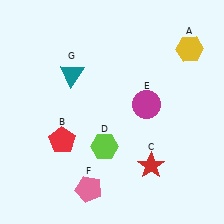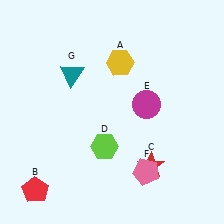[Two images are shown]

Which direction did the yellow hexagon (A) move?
The yellow hexagon (A) moved left.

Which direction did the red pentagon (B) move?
The red pentagon (B) moved down.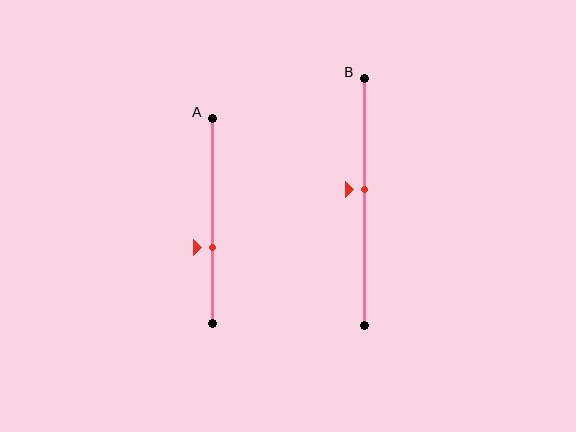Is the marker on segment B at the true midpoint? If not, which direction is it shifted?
No, the marker on segment B is shifted upward by about 5% of the segment length.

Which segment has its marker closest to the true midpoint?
Segment B has its marker closest to the true midpoint.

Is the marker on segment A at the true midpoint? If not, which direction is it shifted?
No, the marker on segment A is shifted downward by about 13% of the segment length.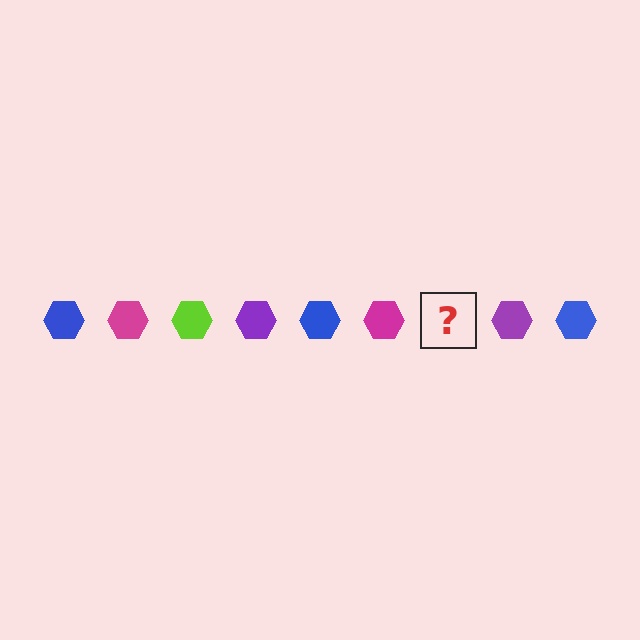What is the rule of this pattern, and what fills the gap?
The rule is that the pattern cycles through blue, magenta, lime, purple hexagons. The gap should be filled with a lime hexagon.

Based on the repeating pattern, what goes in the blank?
The blank should be a lime hexagon.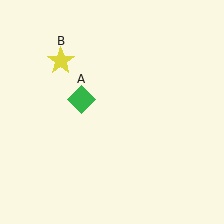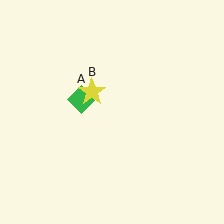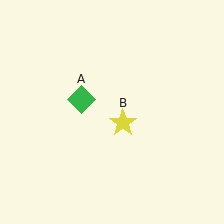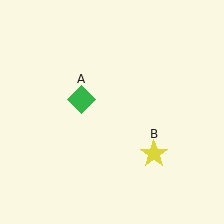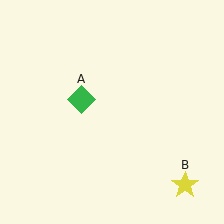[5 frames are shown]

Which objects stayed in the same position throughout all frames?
Green diamond (object A) remained stationary.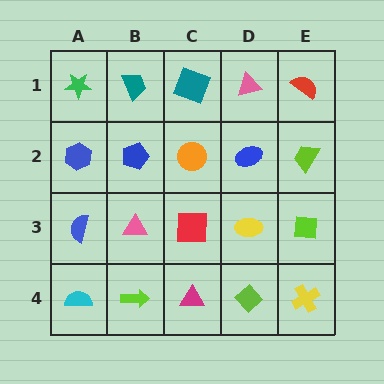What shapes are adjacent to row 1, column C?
An orange circle (row 2, column C), a teal trapezoid (row 1, column B), a pink triangle (row 1, column D).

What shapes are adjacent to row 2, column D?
A pink triangle (row 1, column D), a yellow ellipse (row 3, column D), an orange circle (row 2, column C), a lime trapezoid (row 2, column E).